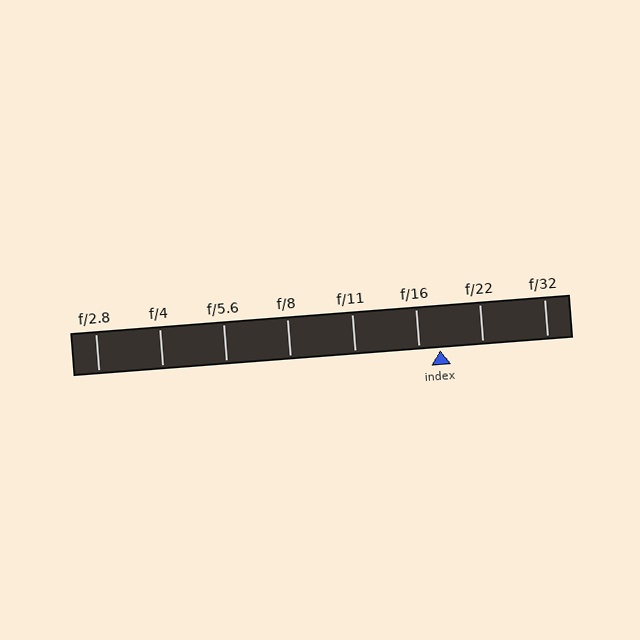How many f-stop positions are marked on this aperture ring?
There are 8 f-stop positions marked.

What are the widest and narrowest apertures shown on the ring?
The widest aperture shown is f/2.8 and the narrowest is f/32.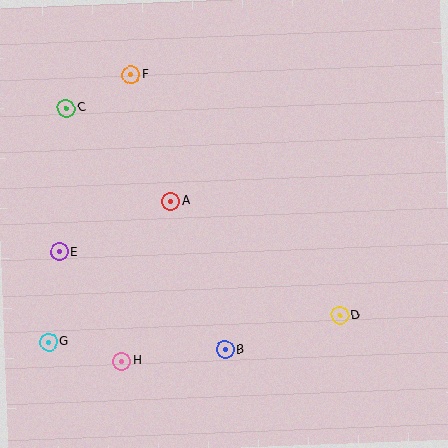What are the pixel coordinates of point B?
Point B is at (225, 350).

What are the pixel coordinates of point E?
Point E is at (59, 252).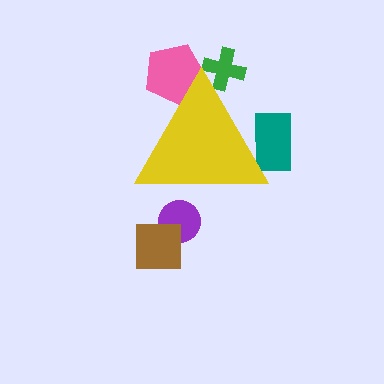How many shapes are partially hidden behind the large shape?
5 shapes are partially hidden.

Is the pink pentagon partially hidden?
Yes, the pink pentagon is partially hidden behind the yellow triangle.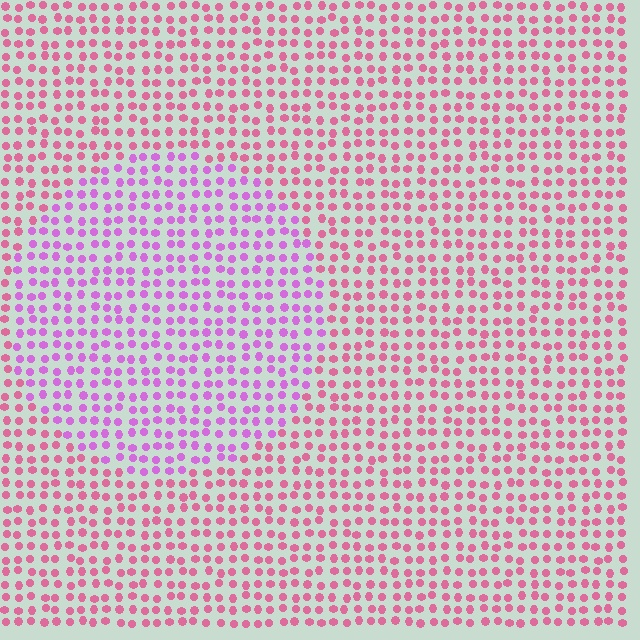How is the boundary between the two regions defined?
The boundary is defined purely by a slight shift in hue (about 39 degrees). Spacing, size, and orientation are identical on both sides.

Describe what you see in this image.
The image is filled with small pink elements in a uniform arrangement. A circle-shaped region is visible where the elements are tinted to a slightly different hue, forming a subtle color boundary.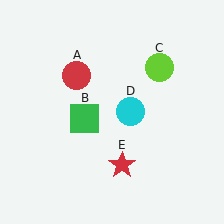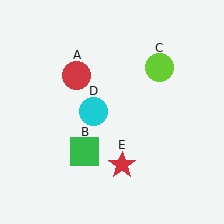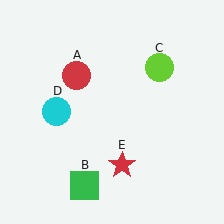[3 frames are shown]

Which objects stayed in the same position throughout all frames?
Red circle (object A) and lime circle (object C) and red star (object E) remained stationary.